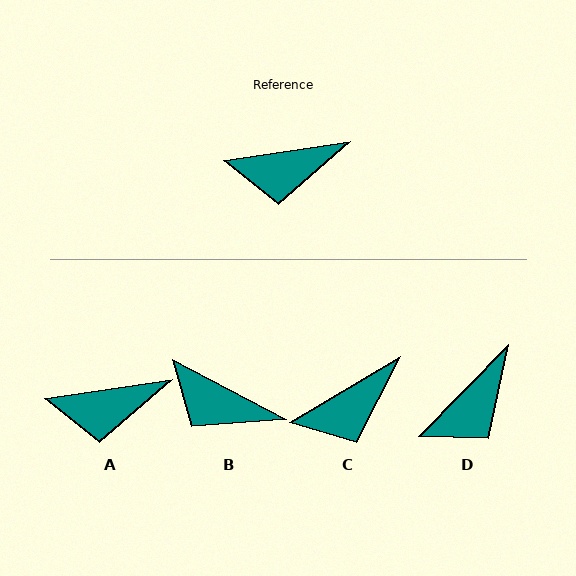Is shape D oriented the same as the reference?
No, it is off by about 37 degrees.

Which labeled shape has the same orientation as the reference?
A.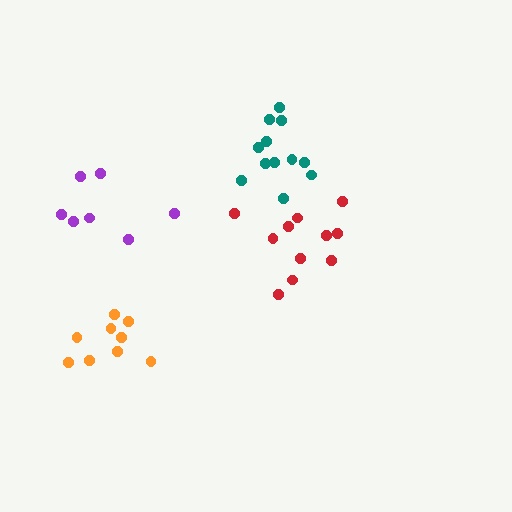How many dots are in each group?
Group 1: 12 dots, Group 2: 7 dots, Group 3: 11 dots, Group 4: 9 dots (39 total).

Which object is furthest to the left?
The orange cluster is leftmost.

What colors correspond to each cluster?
The clusters are colored: teal, purple, red, orange.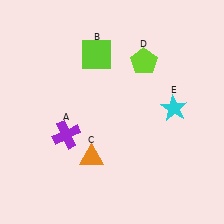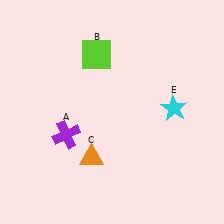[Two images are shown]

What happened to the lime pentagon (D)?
The lime pentagon (D) was removed in Image 2. It was in the top-right area of Image 1.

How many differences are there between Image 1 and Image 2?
There is 1 difference between the two images.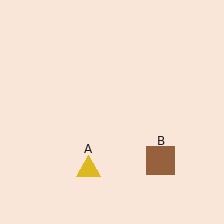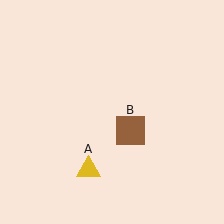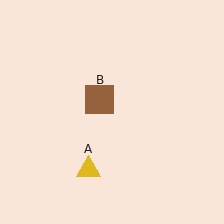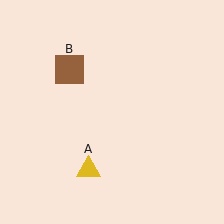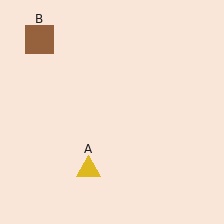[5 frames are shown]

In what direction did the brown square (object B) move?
The brown square (object B) moved up and to the left.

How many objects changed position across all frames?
1 object changed position: brown square (object B).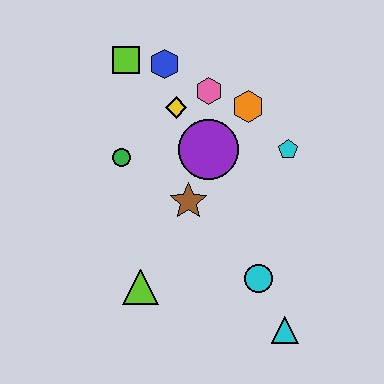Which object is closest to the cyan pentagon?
The orange hexagon is closest to the cyan pentagon.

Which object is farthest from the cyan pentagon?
The lime triangle is farthest from the cyan pentagon.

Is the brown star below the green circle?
Yes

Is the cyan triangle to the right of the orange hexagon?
Yes